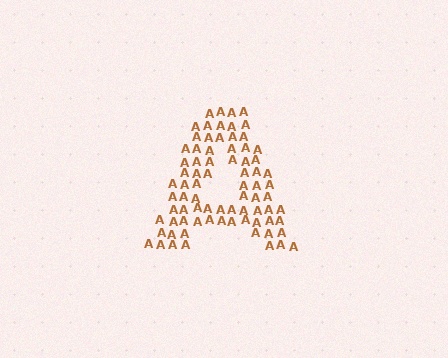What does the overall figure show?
The overall figure shows the letter A.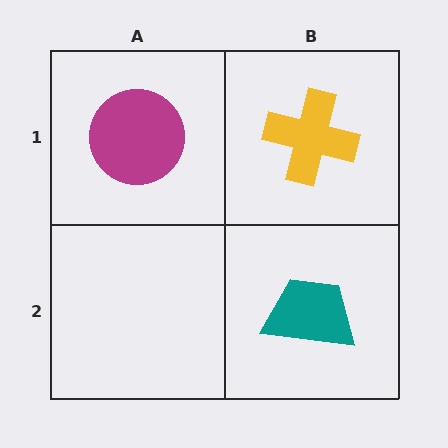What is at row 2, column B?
A teal trapezoid.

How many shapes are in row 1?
2 shapes.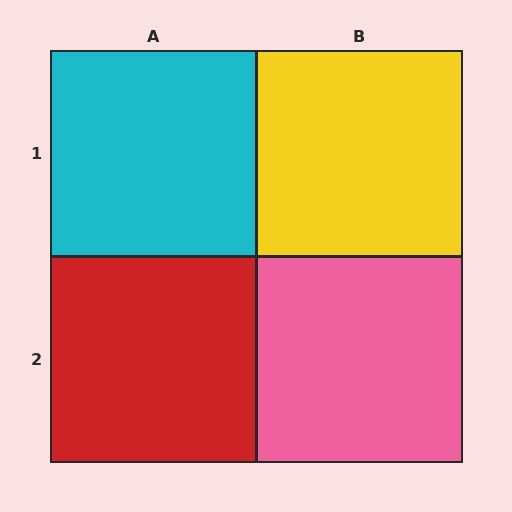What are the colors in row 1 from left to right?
Cyan, yellow.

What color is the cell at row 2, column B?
Pink.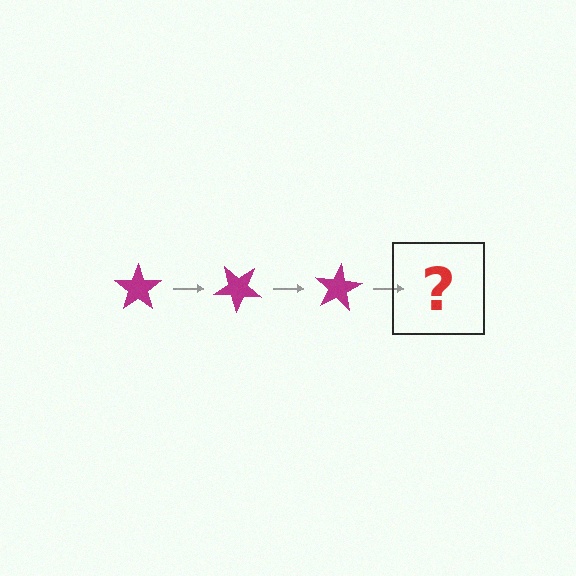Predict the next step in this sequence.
The next step is a magenta star rotated 120 degrees.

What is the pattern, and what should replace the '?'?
The pattern is that the star rotates 40 degrees each step. The '?' should be a magenta star rotated 120 degrees.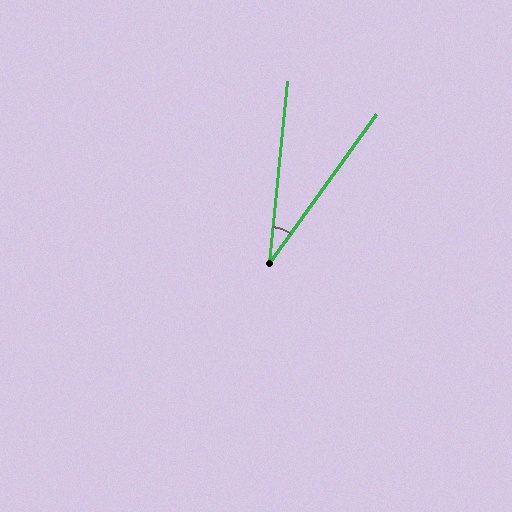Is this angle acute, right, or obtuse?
It is acute.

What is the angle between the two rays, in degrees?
Approximately 30 degrees.